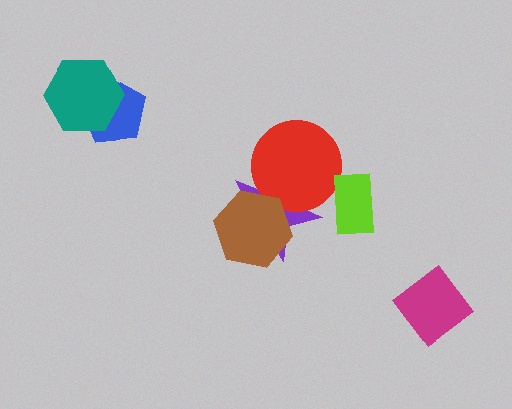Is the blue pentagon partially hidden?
Yes, it is partially covered by another shape.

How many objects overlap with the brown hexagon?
2 objects overlap with the brown hexagon.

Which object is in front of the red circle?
The brown hexagon is in front of the red circle.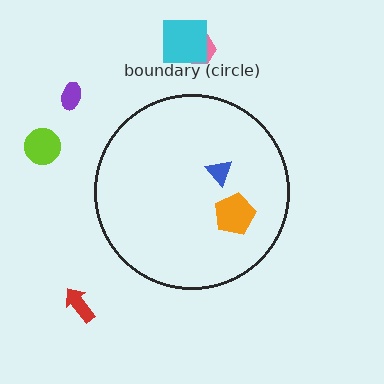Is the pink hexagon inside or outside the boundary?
Outside.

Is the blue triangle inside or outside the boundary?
Inside.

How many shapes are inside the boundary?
2 inside, 5 outside.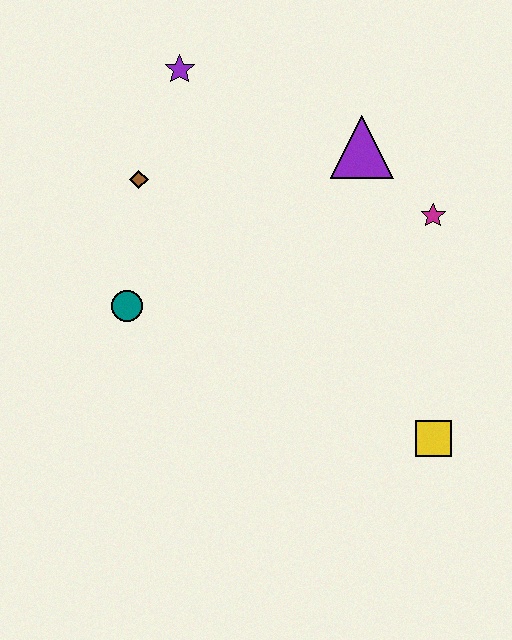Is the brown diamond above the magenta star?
Yes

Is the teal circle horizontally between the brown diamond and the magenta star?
No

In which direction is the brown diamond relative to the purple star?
The brown diamond is below the purple star.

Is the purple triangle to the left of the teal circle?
No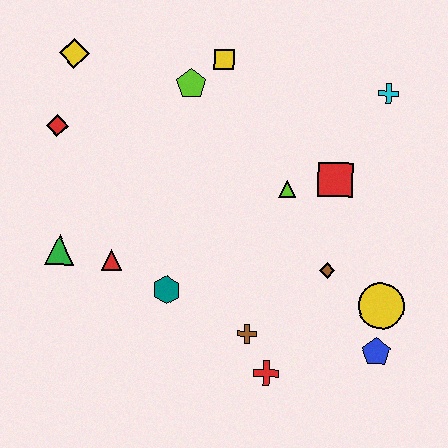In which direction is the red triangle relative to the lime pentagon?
The red triangle is below the lime pentagon.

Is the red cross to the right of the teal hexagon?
Yes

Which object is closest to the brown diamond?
The yellow circle is closest to the brown diamond.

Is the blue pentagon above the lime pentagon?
No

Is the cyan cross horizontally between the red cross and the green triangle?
No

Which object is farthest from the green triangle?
The cyan cross is farthest from the green triangle.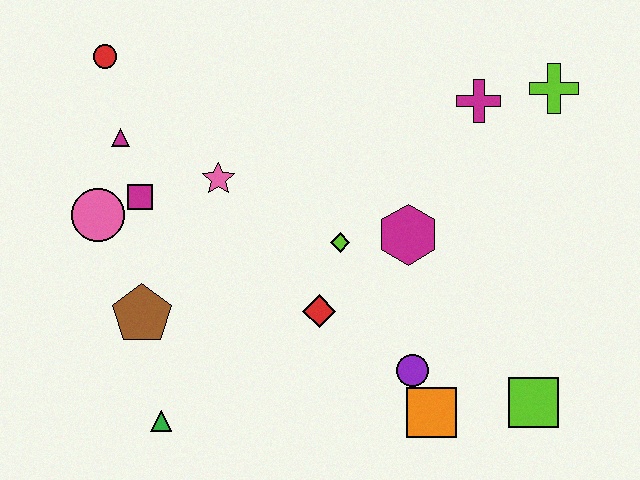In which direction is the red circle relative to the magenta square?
The red circle is above the magenta square.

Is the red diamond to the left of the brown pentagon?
No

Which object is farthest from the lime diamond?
The red circle is farthest from the lime diamond.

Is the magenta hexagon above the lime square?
Yes